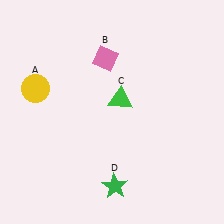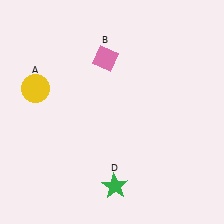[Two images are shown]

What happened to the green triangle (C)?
The green triangle (C) was removed in Image 2. It was in the top-right area of Image 1.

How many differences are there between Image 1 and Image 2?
There is 1 difference between the two images.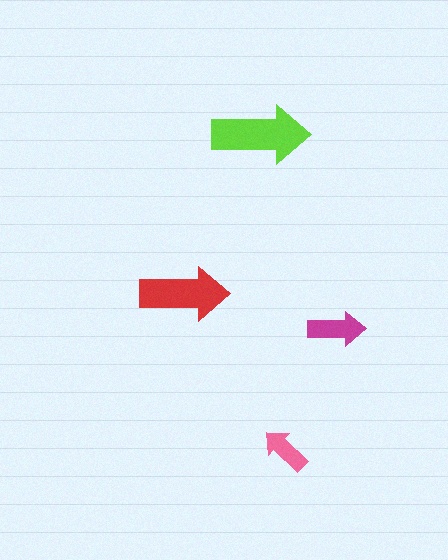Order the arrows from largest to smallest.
the lime one, the red one, the magenta one, the pink one.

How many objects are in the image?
There are 4 objects in the image.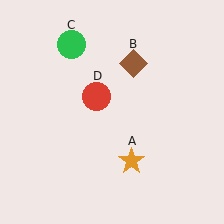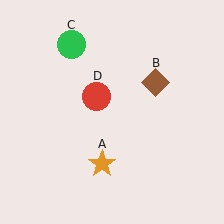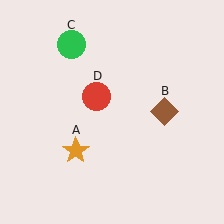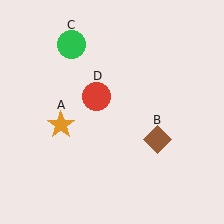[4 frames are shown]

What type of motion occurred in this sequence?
The orange star (object A), brown diamond (object B) rotated clockwise around the center of the scene.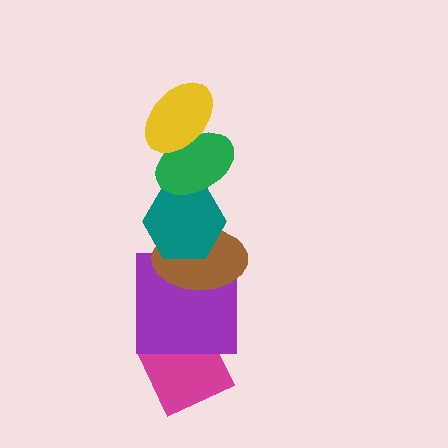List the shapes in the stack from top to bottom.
From top to bottom: the yellow ellipse, the green ellipse, the teal hexagon, the brown ellipse, the purple square, the magenta diamond.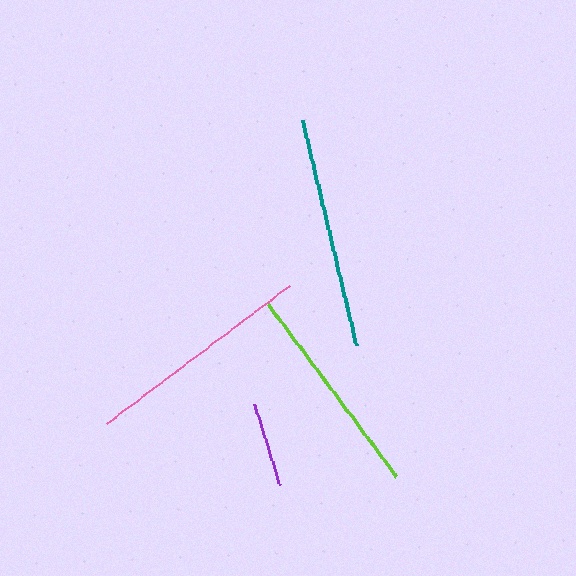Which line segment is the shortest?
The purple line is the shortest at approximately 85 pixels.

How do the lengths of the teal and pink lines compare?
The teal and pink lines are approximately the same length.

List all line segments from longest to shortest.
From longest to shortest: teal, pink, lime, purple.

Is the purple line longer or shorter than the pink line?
The pink line is longer than the purple line.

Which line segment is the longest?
The teal line is the longest at approximately 231 pixels.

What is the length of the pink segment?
The pink segment is approximately 230 pixels long.